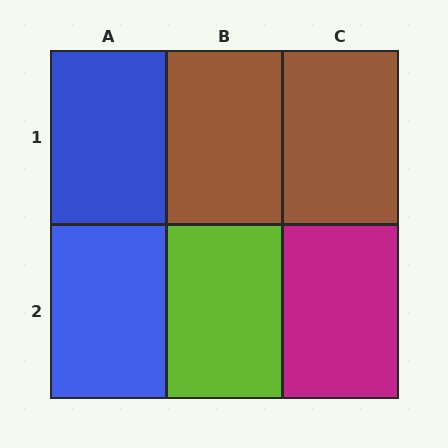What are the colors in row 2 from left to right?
Blue, lime, magenta.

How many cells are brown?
2 cells are brown.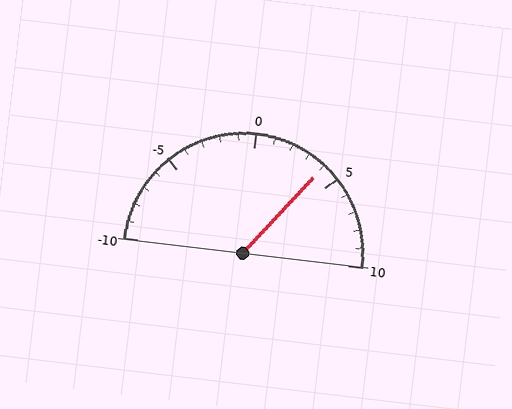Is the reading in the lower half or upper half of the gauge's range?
The reading is in the upper half of the range (-10 to 10).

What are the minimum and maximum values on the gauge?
The gauge ranges from -10 to 10.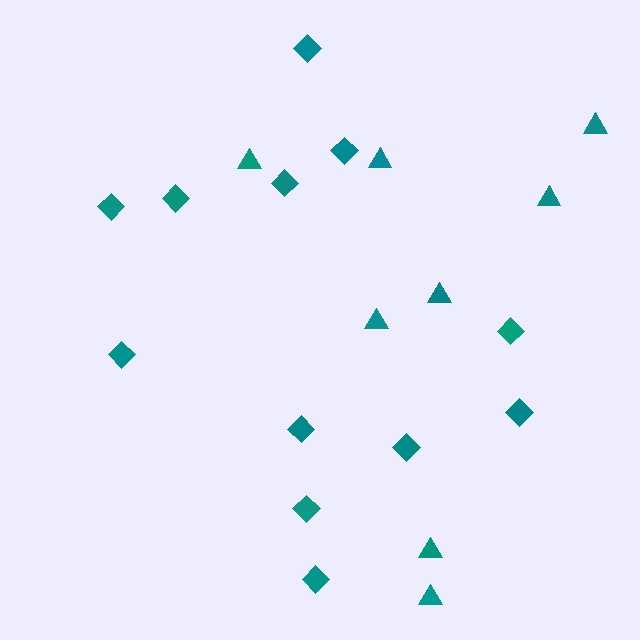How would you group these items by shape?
There are 2 groups: one group of diamonds (12) and one group of triangles (8).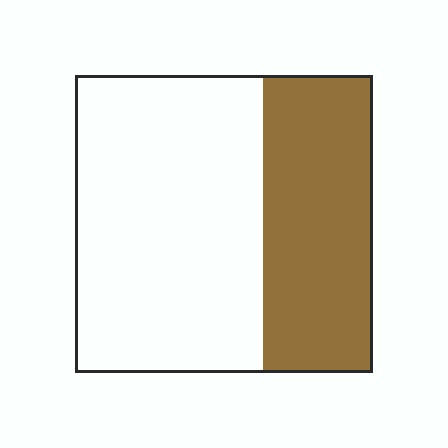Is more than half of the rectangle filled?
No.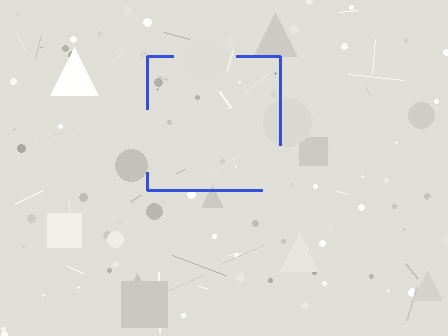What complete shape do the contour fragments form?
The contour fragments form a square.